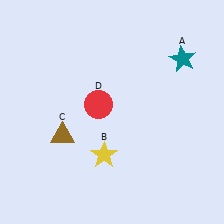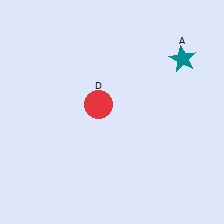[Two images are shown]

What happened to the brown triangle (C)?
The brown triangle (C) was removed in Image 2. It was in the bottom-left area of Image 1.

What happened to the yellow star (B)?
The yellow star (B) was removed in Image 2. It was in the bottom-left area of Image 1.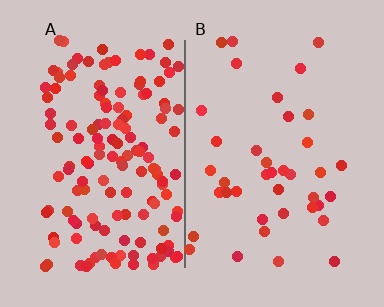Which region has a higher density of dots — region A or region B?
A (the left).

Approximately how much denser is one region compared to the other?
Approximately 3.6× — region A over region B.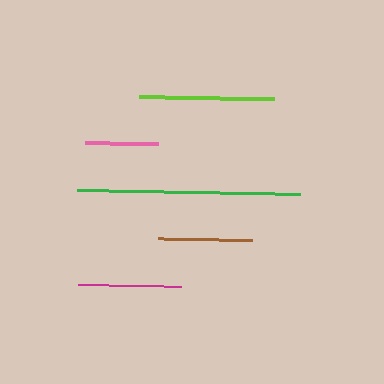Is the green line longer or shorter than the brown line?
The green line is longer than the brown line.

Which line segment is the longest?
The green line is the longest at approximately 223 pixels.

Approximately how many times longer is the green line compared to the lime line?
The green line is approximately 1.6 times the length of the lime line.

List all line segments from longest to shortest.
From longest to shortest: green, lime, magenta, brown, pink.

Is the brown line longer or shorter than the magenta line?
The magenta line is longer than the brown line.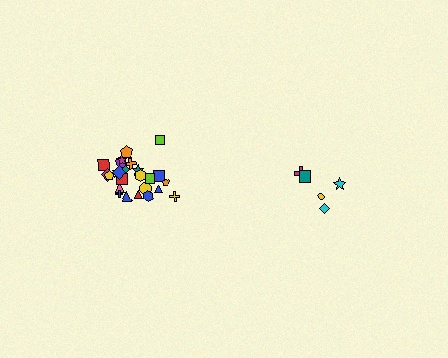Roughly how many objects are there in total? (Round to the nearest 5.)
Roughly 30 objects in total.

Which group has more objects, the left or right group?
The left group.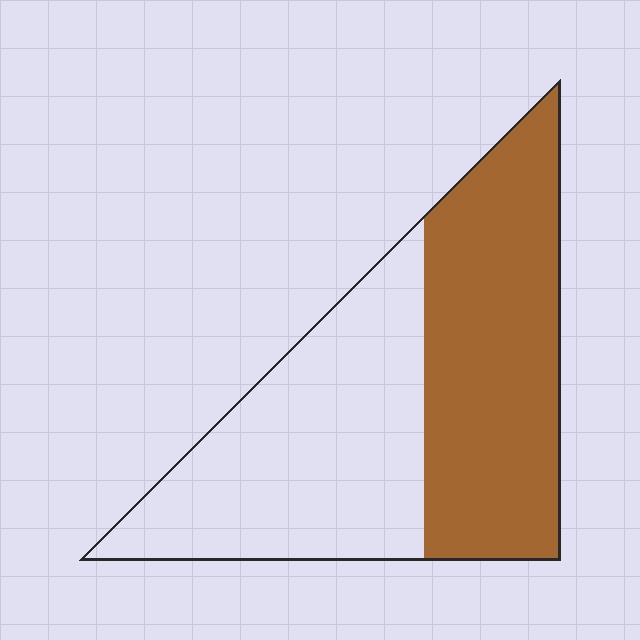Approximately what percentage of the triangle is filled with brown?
Approximately 50%.